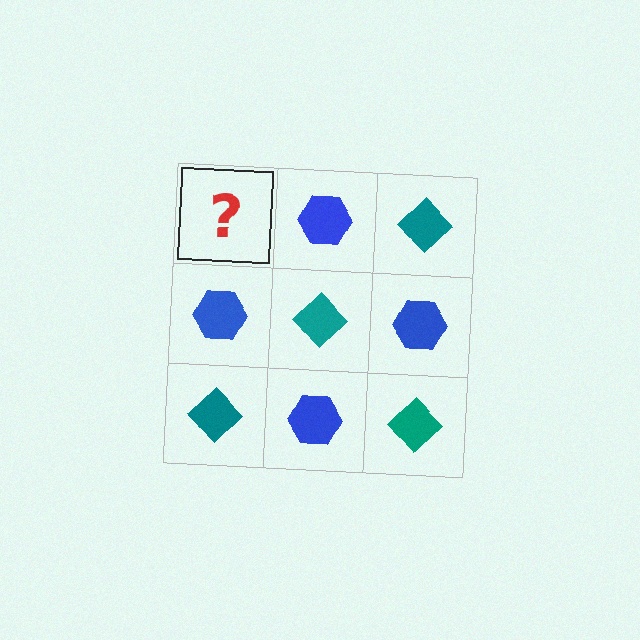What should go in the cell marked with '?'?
The missing cell should contain a teal diamond.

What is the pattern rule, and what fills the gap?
The rule is that it alternates teal diamond and blue hexagon in a checkerboard pattern. The gap should be filled with a teal diamond.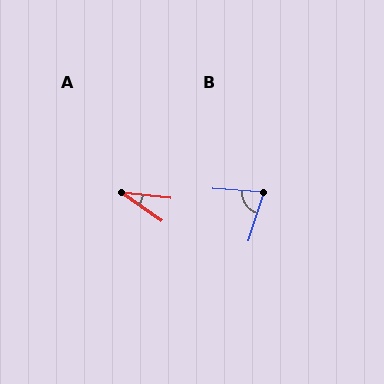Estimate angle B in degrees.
Approximately 75 degrees.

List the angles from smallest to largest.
A (30°), B (75°).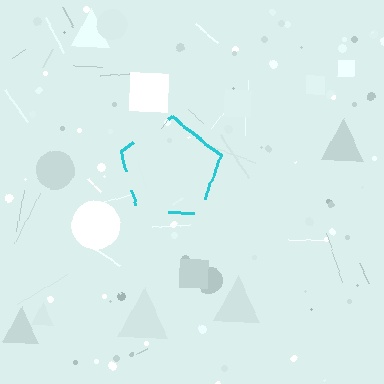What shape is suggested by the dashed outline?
The dashed outline suggests a pentagon.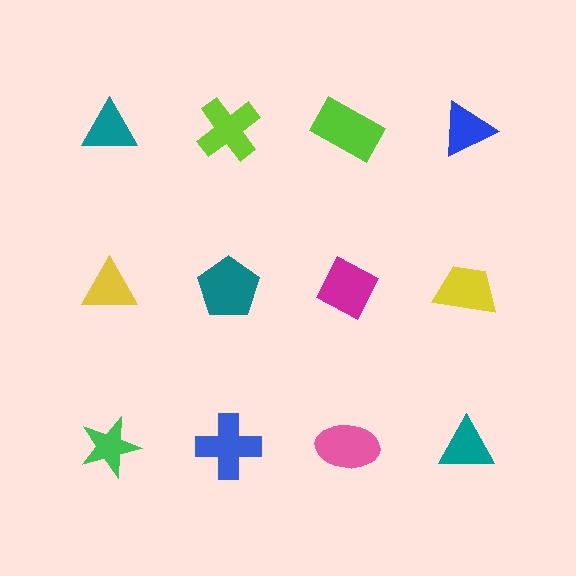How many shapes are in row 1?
4 shapes.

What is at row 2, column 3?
A magenta diamond.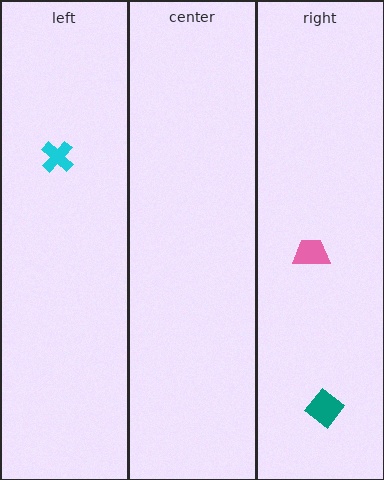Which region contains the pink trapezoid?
The right region.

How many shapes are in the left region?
1.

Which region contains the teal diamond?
The right region.